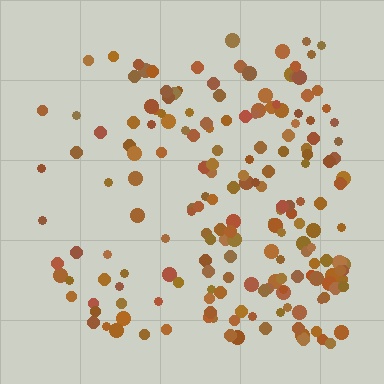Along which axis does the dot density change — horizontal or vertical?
Horizontal.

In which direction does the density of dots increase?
From left to right, with the right side densest.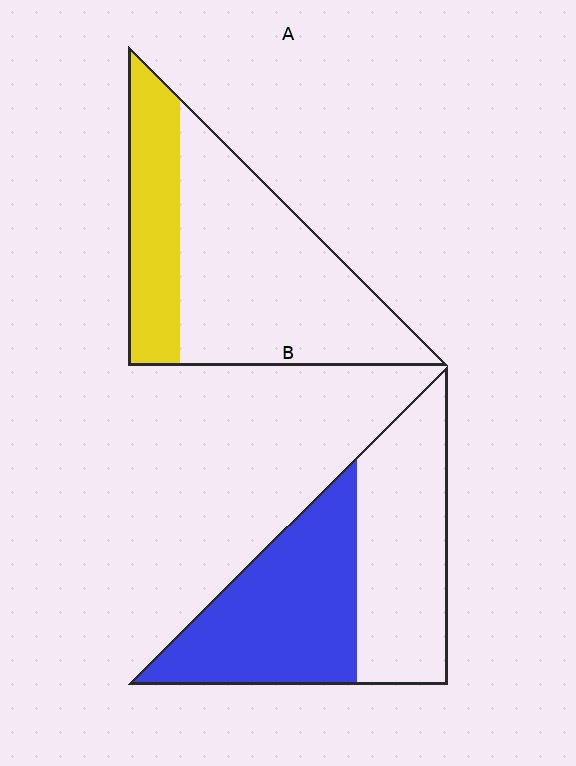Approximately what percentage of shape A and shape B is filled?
A is approximately 30% and B is approximately 50%.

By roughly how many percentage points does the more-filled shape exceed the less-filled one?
By roughly 20 percentage points (B over A).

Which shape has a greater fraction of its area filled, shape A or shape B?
Shape B.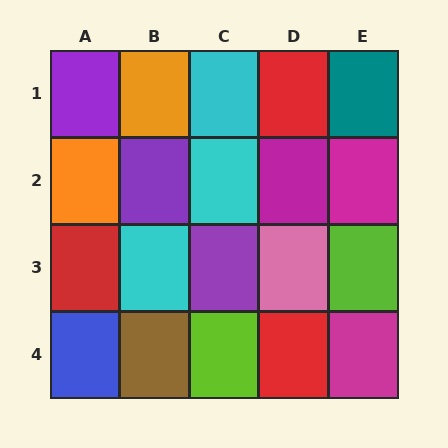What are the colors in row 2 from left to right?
Orange, purple, cyan, magenta, magenta.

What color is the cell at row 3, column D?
Pink.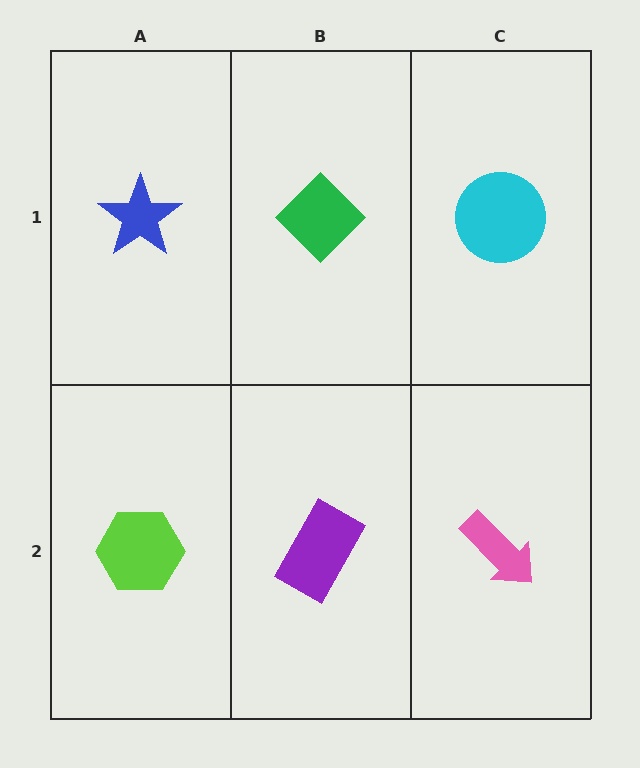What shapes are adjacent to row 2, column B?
A green diamond (row 1, column B), a lime hexagon (row 2, column A), a pink arrow (row 2, column C).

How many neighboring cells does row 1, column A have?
2.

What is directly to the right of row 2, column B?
A pink arrow.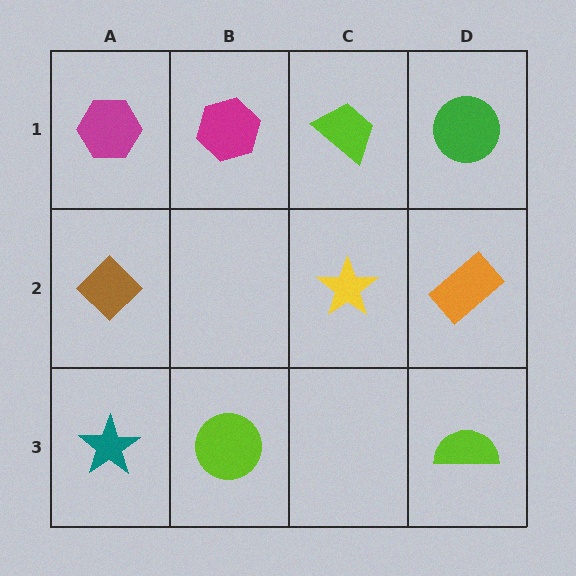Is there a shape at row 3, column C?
No, that cell is empty.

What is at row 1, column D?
A green circle.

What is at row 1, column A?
A magenta hexagon.